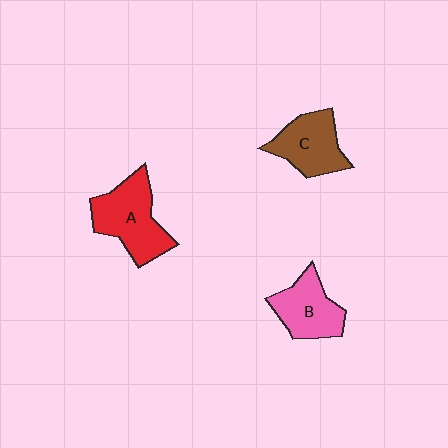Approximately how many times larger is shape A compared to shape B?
Approximately 1.3 times.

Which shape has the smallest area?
Shape B (pink).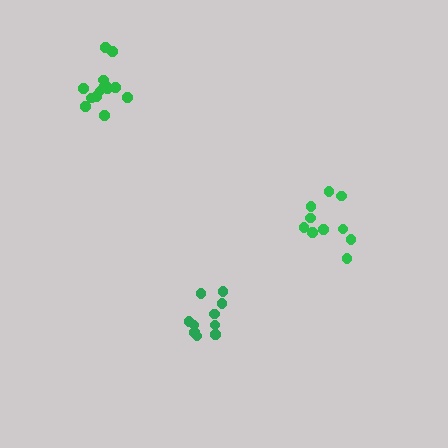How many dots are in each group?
Group 1: 14 dots, Group 2: 10 dots, Group 3: 10 dots (34 total).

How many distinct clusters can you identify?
There are 3 distinct clusters.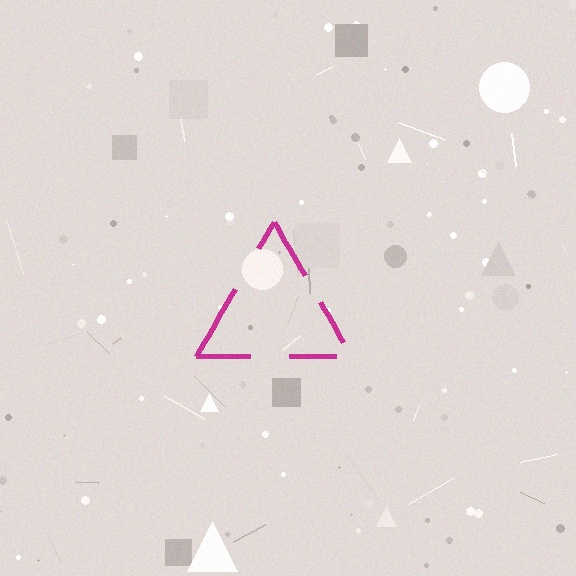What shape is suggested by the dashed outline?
The dashed outline suggests a triangle.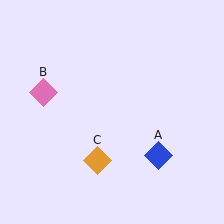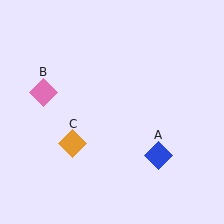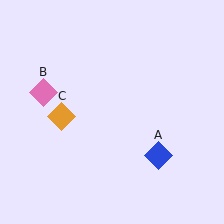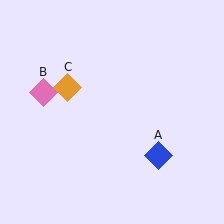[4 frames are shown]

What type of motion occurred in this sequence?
The orange diamond (object C) rotated clockwise around the center of the scene.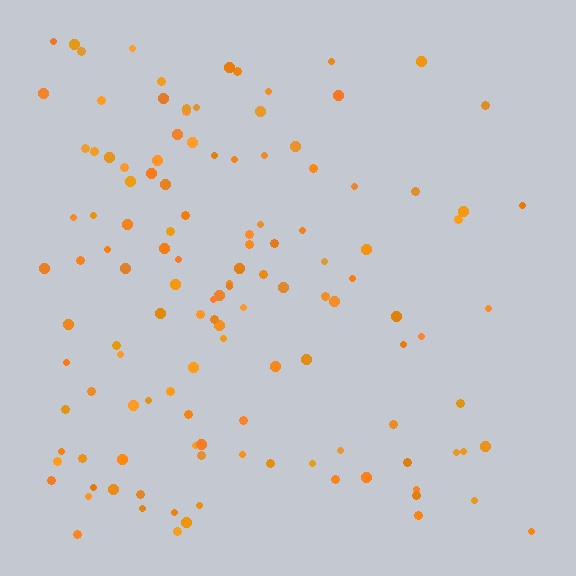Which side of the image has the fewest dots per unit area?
The right.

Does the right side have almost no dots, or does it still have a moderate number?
Still a moderate number, just noticeably fewer than the left.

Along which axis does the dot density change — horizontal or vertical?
Horizontal.